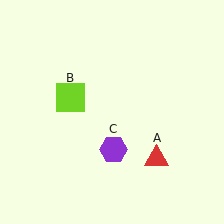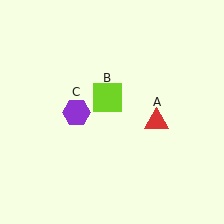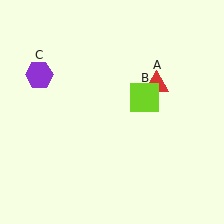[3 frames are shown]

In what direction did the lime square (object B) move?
The lime square (object B) moved right.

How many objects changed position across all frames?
3 objects changed position: red triangle (object A), lime square (object B), purple hexagon (object C).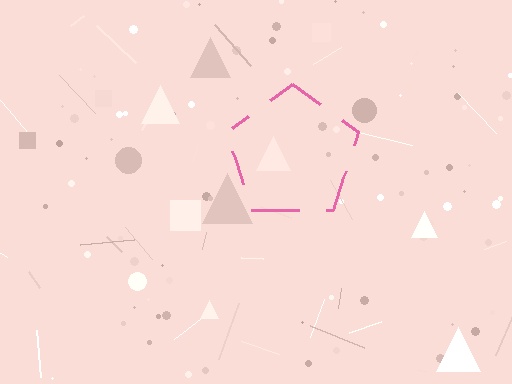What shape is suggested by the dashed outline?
The dashed outline suggests a pentagon.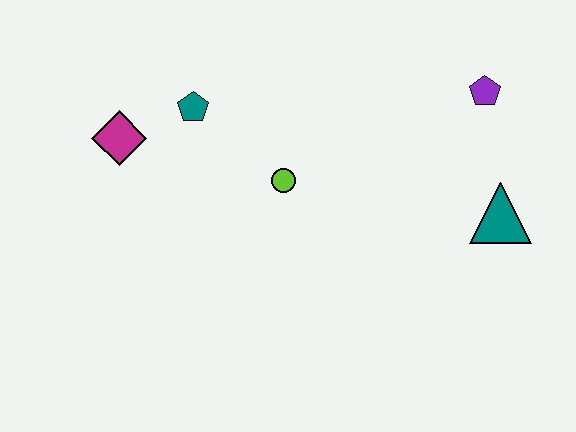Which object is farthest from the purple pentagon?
The magenta diamond is farthest from the purple pentagon.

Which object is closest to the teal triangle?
The purple pentagon is closest to the teal triangle.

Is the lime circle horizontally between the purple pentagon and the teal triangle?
No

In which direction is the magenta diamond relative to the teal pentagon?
The magenta diamond is to the left of the teal pentagon.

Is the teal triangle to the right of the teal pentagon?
Yes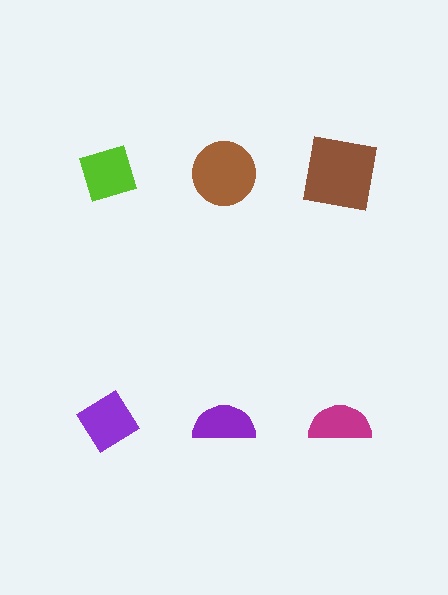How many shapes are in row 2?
3 shapes.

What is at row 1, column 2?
A brown circle.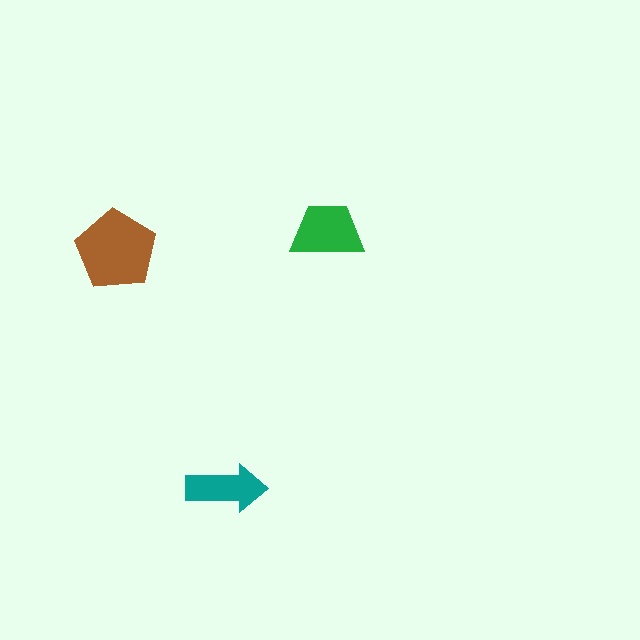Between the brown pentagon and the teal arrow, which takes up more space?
The brown pentagon.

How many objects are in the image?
There are 3 objects in the image.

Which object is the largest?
The brown pentagon.